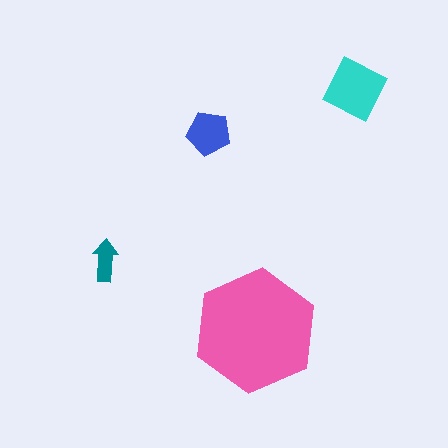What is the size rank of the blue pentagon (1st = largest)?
3rd.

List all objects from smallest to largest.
The teal arrow, the blue pentagon, the cyan diamond, the pink hexagon.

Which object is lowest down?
The pink hexagon is bottommost.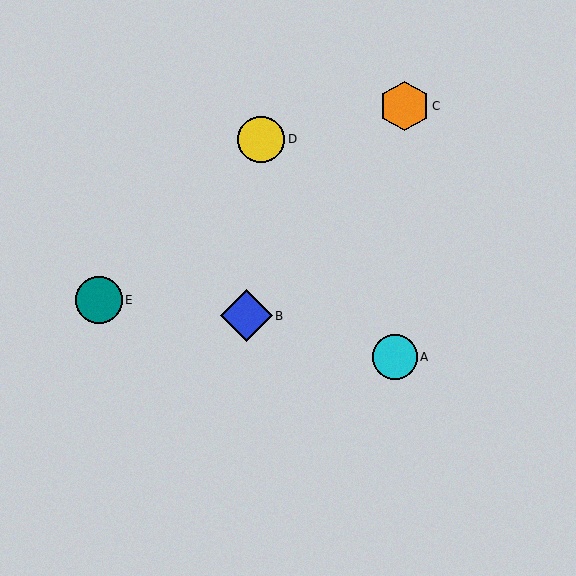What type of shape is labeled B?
Shape B is a blue diamond.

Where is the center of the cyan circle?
The center of the cyan circle is at (395, 357).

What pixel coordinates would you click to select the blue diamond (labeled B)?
Click at (246, 316) to select the blue diamond B.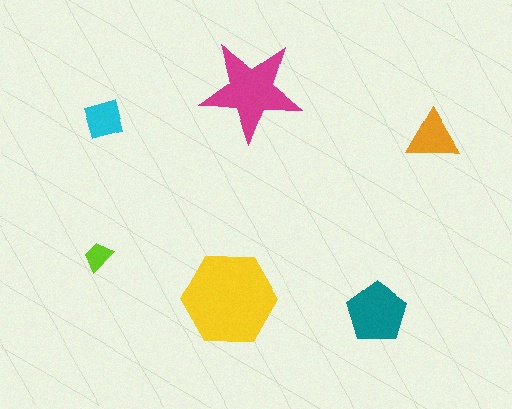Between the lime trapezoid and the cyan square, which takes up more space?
The cyan square.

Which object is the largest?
The yellow hexagon.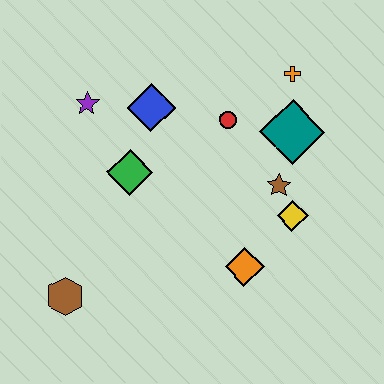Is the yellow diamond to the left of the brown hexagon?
No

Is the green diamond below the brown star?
No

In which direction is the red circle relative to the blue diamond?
The red circle is to the right of the blue diamond.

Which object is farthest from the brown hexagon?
The orange cross is farthest from the brown hexagon.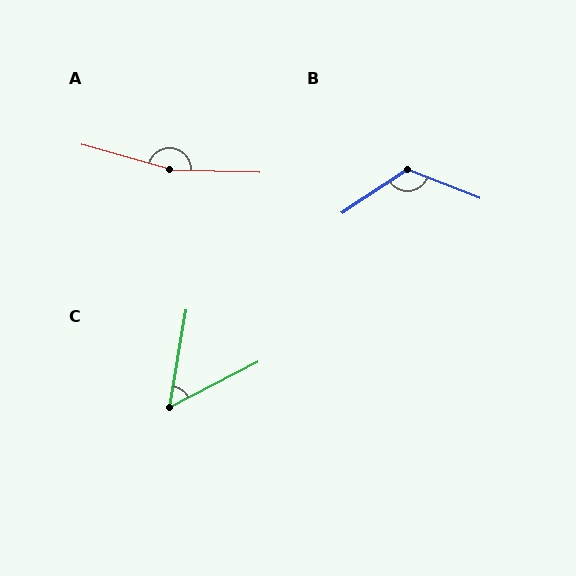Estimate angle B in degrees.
Approximately 125 degrees.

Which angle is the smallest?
C, at approximately 53 degrees.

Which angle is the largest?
A, at approximately 166 degrees.